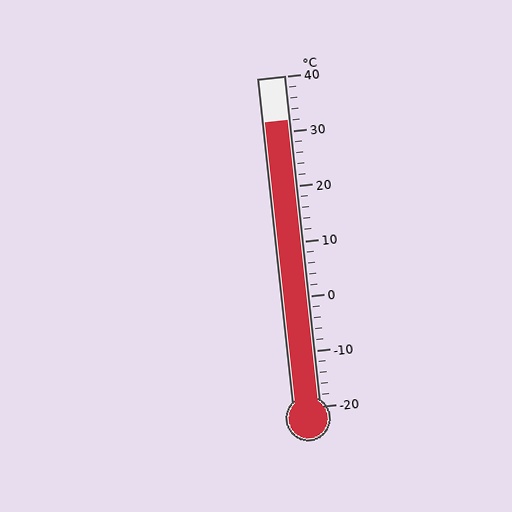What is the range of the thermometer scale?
The thermometer scale ranges from -20°C to 40°C.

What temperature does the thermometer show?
The thermometer shows approximately 32°C.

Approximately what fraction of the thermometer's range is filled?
The thermometer is filled to approximately 85% of its range.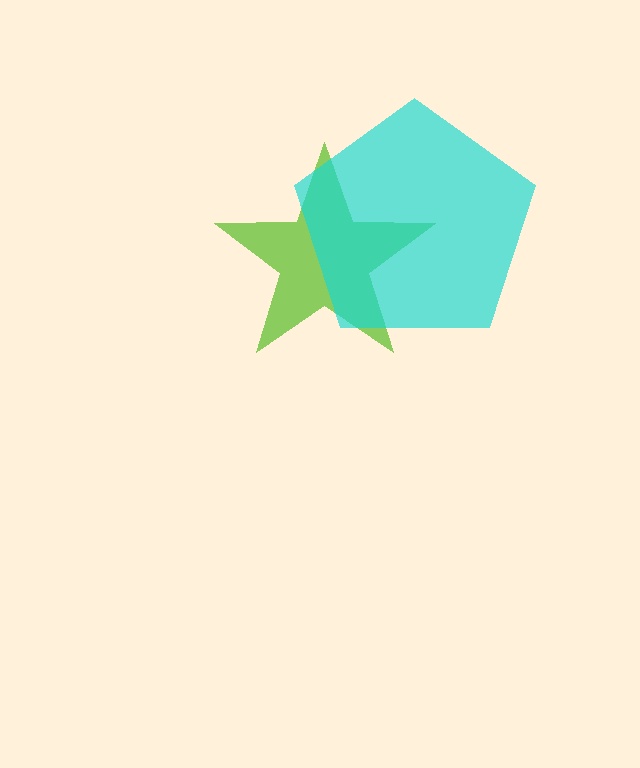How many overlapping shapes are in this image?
There are 2 overlapping shapes in the image.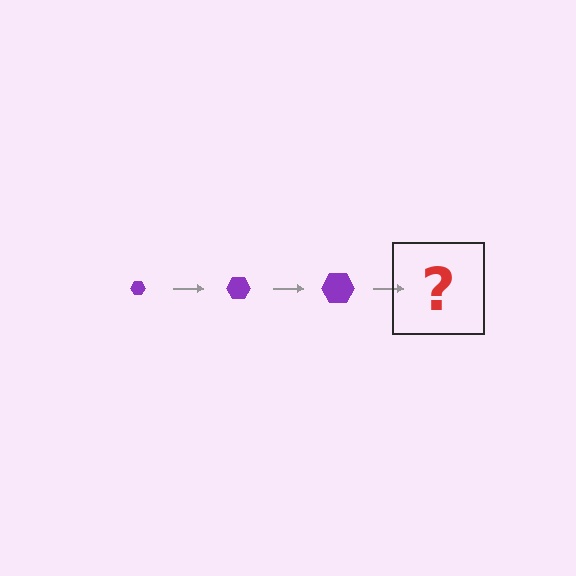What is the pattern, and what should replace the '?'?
The pattern is that the hexagon gets progressively larger each step. The '?' should be a purple hexagon, larger than the previous one.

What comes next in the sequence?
The next element should be a purple hexagon, larger than the previous one.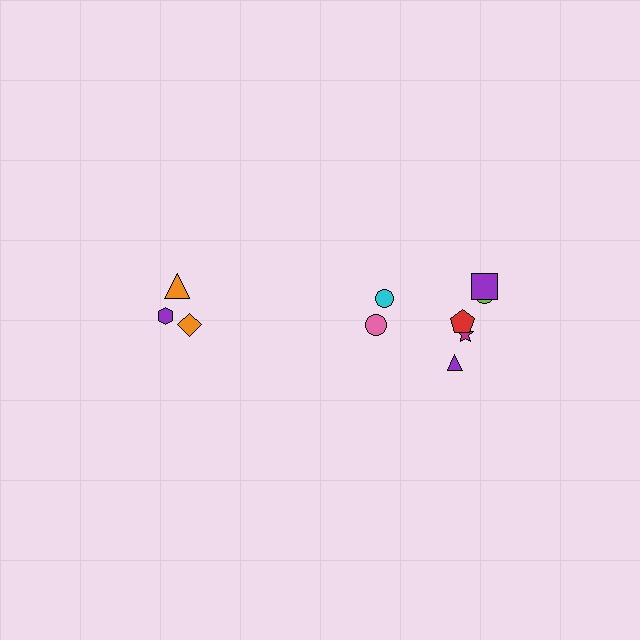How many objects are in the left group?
There are 3 objects.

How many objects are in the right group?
There are 7 objects.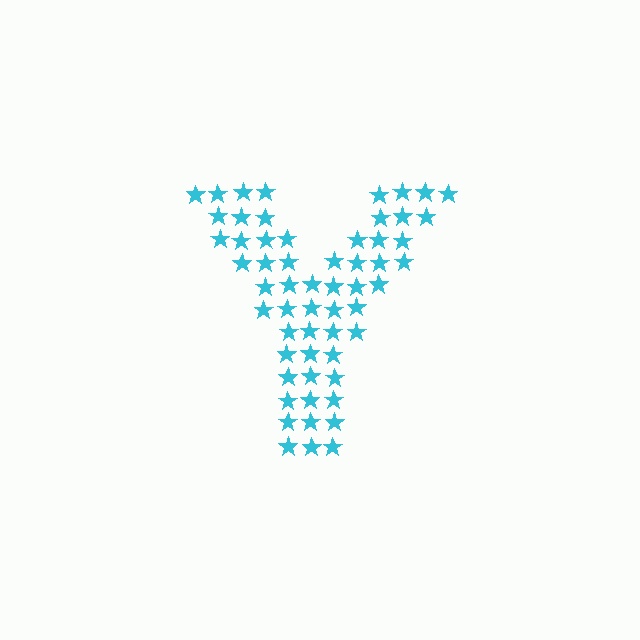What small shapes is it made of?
It is made of small stars.